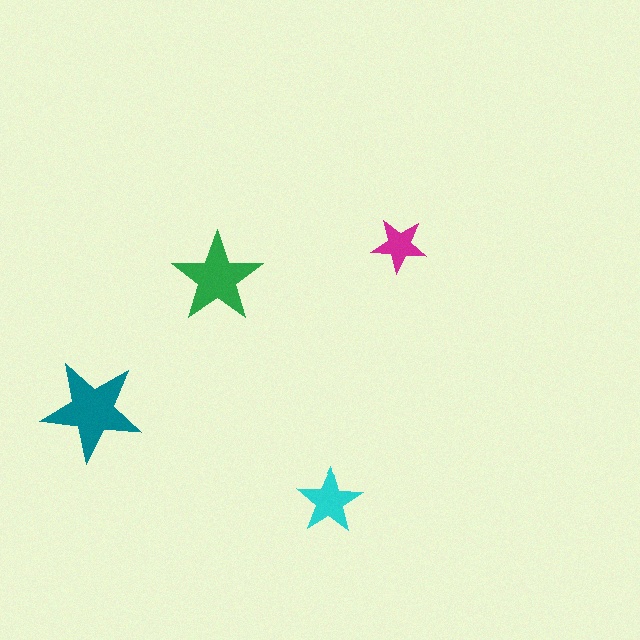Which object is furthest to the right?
The magenta star is rightmost.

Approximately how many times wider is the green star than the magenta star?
About 1.5 times wider.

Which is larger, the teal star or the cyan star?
The teal one.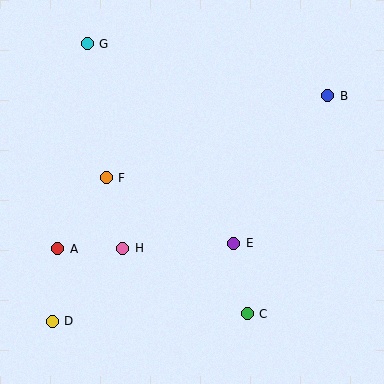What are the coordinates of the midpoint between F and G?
The midpoint between F and G is at (97, 111).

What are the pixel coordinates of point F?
Point F is at (106, 178).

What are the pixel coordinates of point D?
Point D is at (52, 321).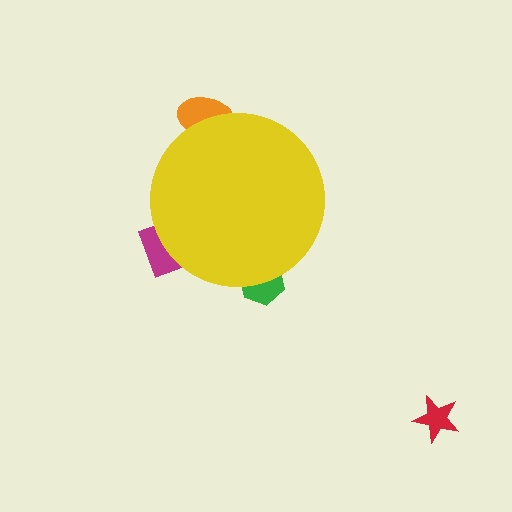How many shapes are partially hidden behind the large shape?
3 shapes are partially hidden.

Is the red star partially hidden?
No, the red star is fully visible.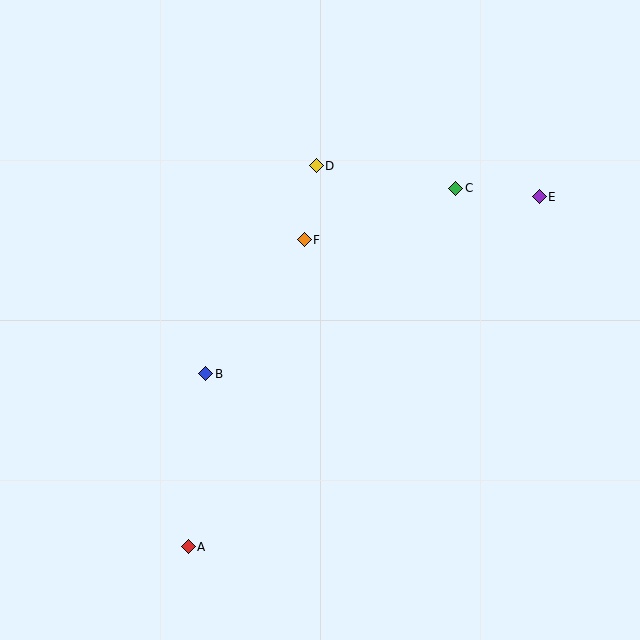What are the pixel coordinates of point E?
Point E is at (539, 197).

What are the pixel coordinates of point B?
Point B is at (206, 374).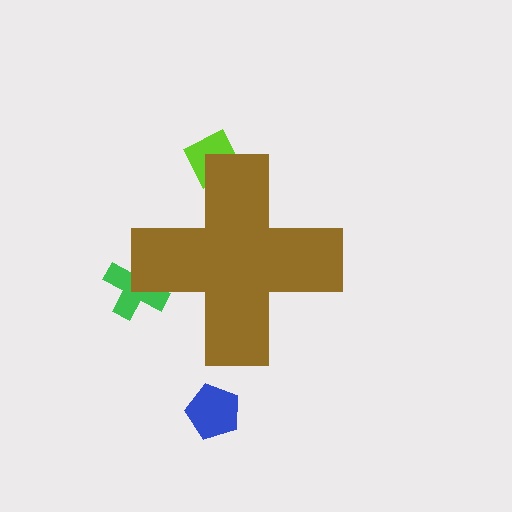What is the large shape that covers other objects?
A brown cross.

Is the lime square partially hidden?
Yes, the lime square is partially hidden behind the brown cross.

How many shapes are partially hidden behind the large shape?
2 shapes are partially hidden.